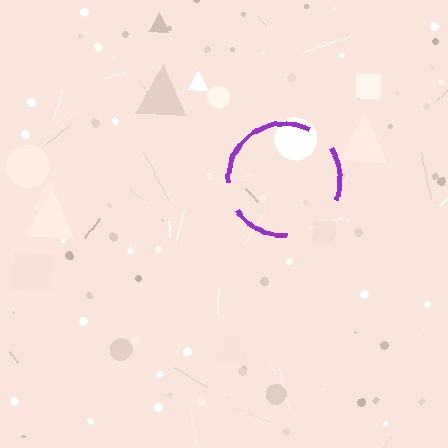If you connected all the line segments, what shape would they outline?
They would outline a circle.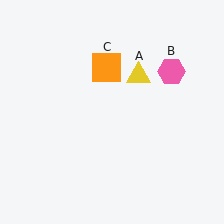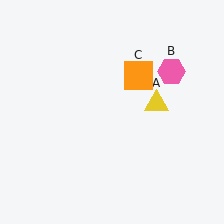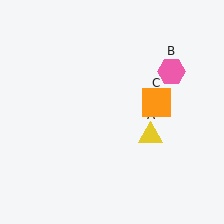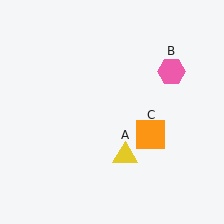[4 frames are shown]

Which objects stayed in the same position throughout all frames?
Pink hexagon (object B) remained stationary.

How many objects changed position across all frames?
2 objects changed position: yellow triangle (object A), orange square (object C).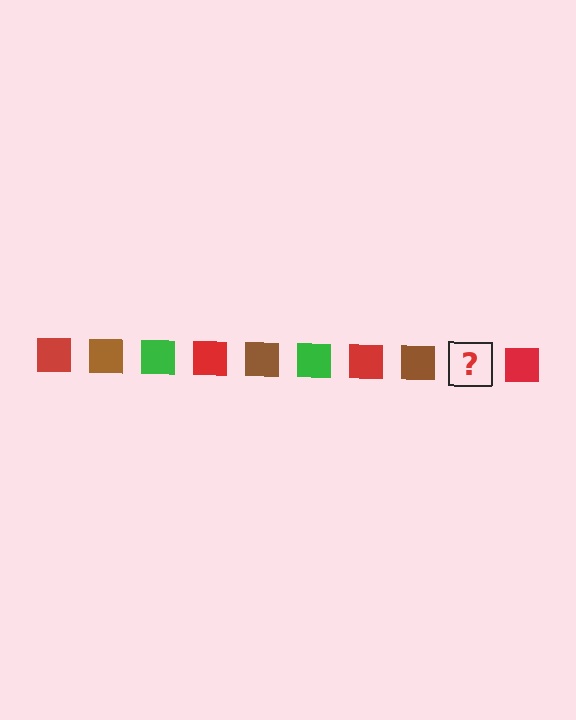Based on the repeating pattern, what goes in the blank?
The blank should be a green square.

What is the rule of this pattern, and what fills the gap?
The rule is that the pattern cycles through red, brown, green squares. The gap should be filled with a green square.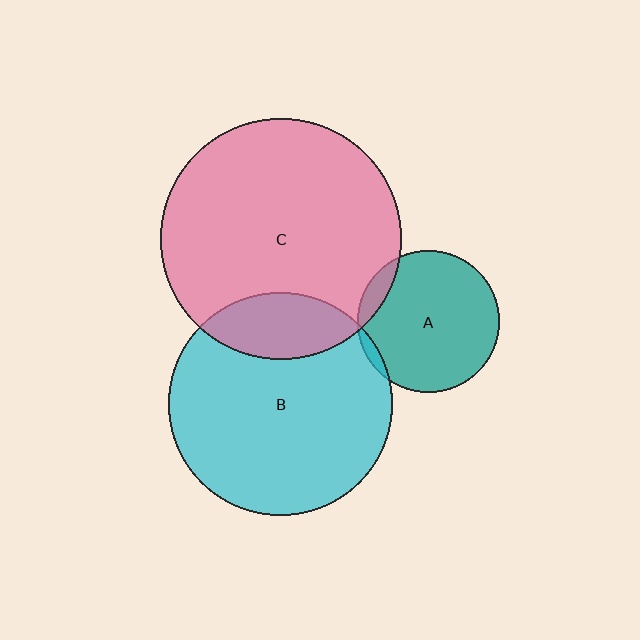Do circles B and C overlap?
Yes.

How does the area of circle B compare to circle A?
Approximately 2.5 times.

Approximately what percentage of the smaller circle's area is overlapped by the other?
Approximately 20%.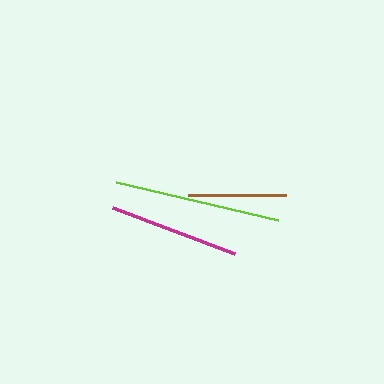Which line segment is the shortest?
The brown line is the shortest at approximately 98 pixels.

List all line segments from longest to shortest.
From longest to shortest: lime, magenta, brown.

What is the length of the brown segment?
The brown segment is approximately 98 pixels long.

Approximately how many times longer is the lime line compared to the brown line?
The lime line is approximately 1.7 times the length of the brown line.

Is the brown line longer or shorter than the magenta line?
The magenta line is longer than the brown line.